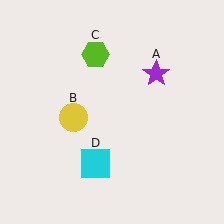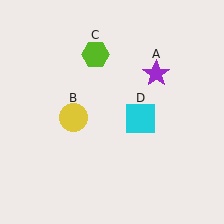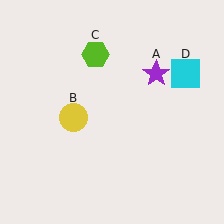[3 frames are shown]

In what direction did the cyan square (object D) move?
The cyan square (object D) moved up and to the right.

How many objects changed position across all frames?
1 object changed position: cyan square (object D).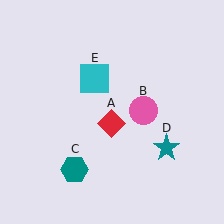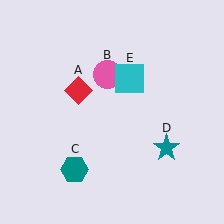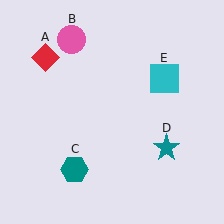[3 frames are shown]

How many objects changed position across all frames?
3 objects changed position: red diamond (object A), pink circle (object B), cyan square (object E).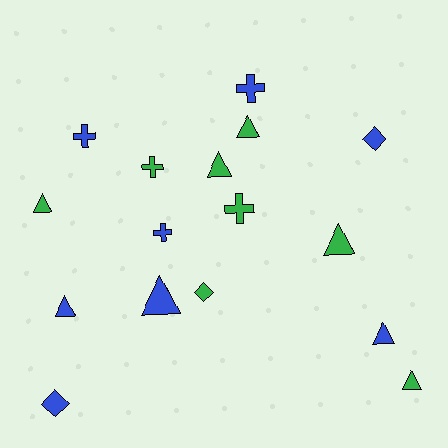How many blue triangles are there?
There are 3 blue triangles.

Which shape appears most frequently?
Triangle, with 8 objects.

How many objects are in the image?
There are 16 objects.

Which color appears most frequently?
Blue, with 8 objects.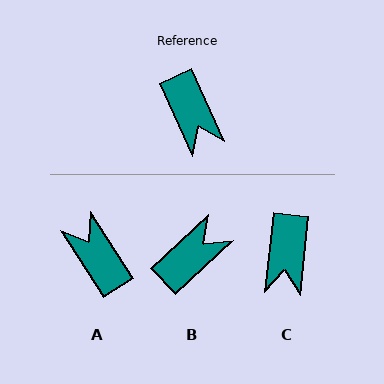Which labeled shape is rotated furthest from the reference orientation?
A, about 172 degrees away.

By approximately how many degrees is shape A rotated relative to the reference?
Approximately 172 degrees clockwise.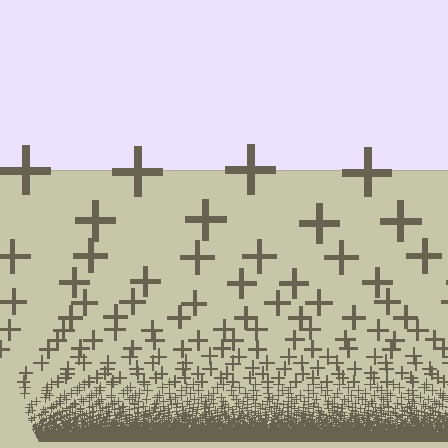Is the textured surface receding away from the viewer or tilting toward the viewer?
The surface appears to tilt toward the viewer. Texture elements get larger and sparser toward the top.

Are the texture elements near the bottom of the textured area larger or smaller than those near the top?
Smaller. The gradient is inverted — elements near the bottom are smaller and denser.